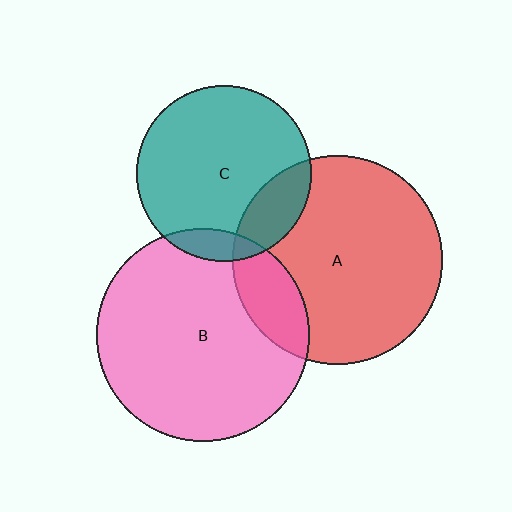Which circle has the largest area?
Circle B (pink).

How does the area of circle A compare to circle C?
Approximately 1.4 times.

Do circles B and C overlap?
Yes.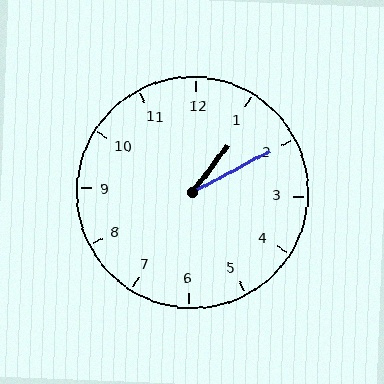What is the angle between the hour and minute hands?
Approximately 25 degrees.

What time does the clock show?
1:10.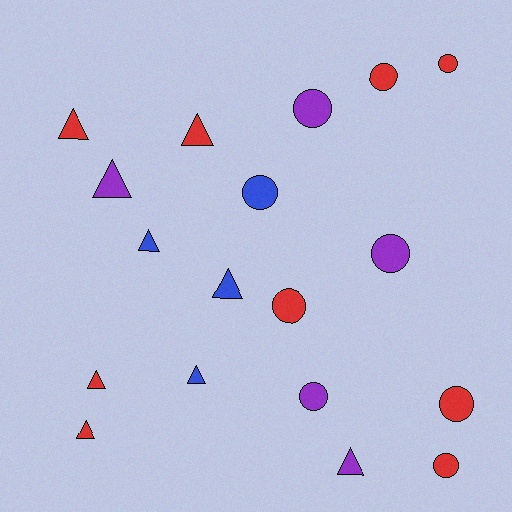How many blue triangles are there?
There are 3 blue triangles.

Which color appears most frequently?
Red, with 9 objects.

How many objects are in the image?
There are 18 objects.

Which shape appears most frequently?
Triangle, with 9 objects.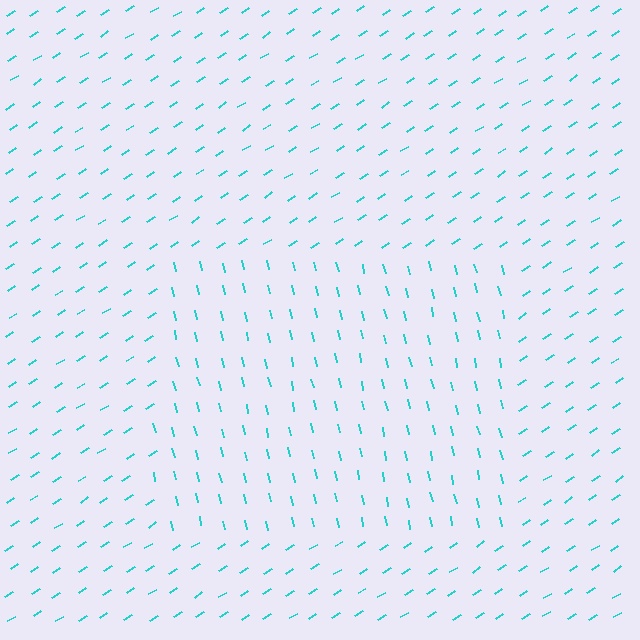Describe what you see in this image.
The image is filled with small cyan line segments. A rectangle region in the image has lines oriented differently from the surrounding lines, creating a visible texture boundary.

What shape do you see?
I see a rectangle.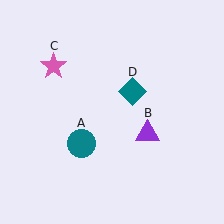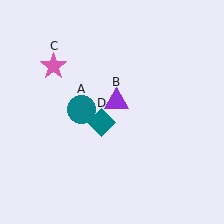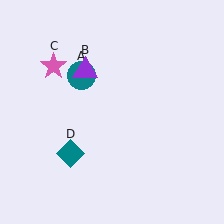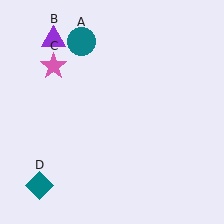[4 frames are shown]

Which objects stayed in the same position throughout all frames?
Pink star (object C) remained stationary.